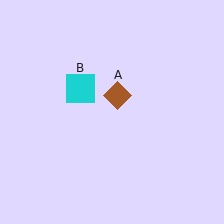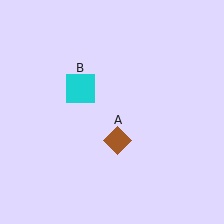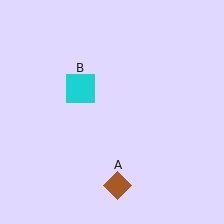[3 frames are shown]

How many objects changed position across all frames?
1 object changed position: brown diamond (object A).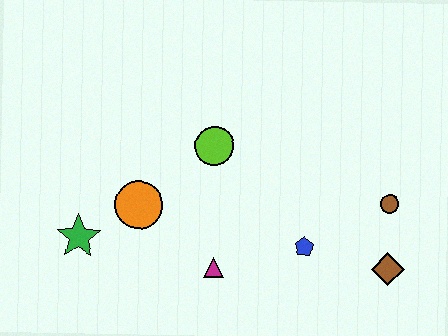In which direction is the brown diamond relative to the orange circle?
The brown diamond is to the right of the orange circle.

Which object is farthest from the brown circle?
The green star is farthest from the brown circle.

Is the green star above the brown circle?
No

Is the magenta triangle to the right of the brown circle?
No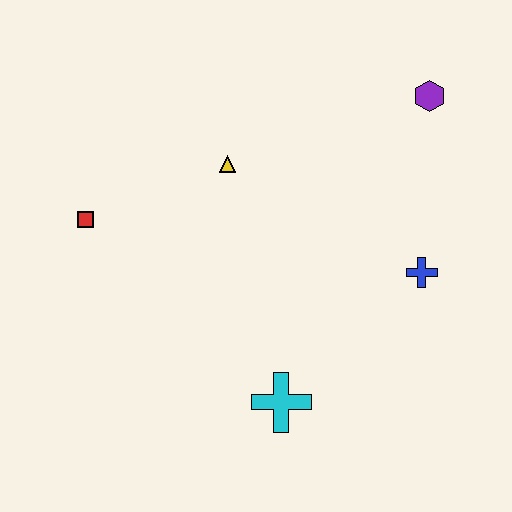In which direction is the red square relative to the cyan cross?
The red square is to the left of the cyan cross.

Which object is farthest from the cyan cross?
The purple hexagon is farthest from the cyan cross.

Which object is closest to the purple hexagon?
The blue cross is closest to the purple hexagon.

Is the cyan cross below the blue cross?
Yes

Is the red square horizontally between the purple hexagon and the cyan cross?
No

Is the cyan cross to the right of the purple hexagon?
No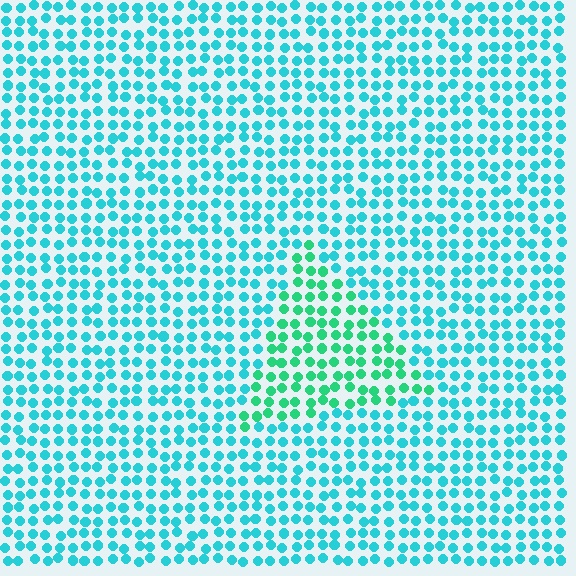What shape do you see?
I see a triangle.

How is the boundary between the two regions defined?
The boundary is defined purely by a slight shift in hue (about 33 degrees). Spacing, size, and orientation are identical on both sides.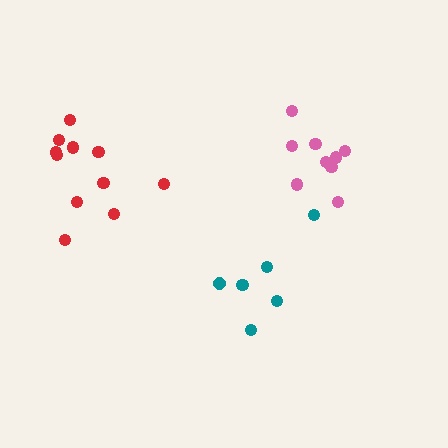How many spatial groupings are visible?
There are 3 spatial groupings.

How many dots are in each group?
Group 1: 6 dots, Group 2: 11 dots, Group 3: 9 dots (26 total).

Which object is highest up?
The pink cluster is topmost.